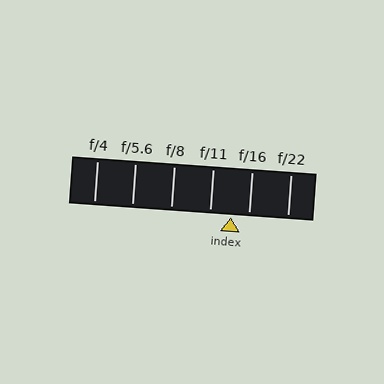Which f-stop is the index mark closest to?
The index mark is closest to f/16.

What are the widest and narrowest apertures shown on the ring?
The widest aperture shown is f/4 and the narrowest is f/22.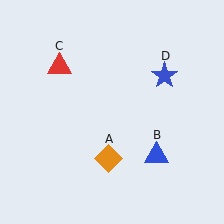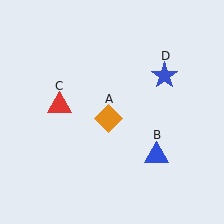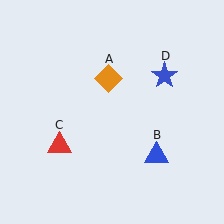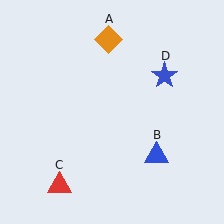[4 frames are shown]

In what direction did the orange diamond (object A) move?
The orange diamond (object A) moved up.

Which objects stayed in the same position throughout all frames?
Blue triangle (object B) and blue star (object D) remained stationary.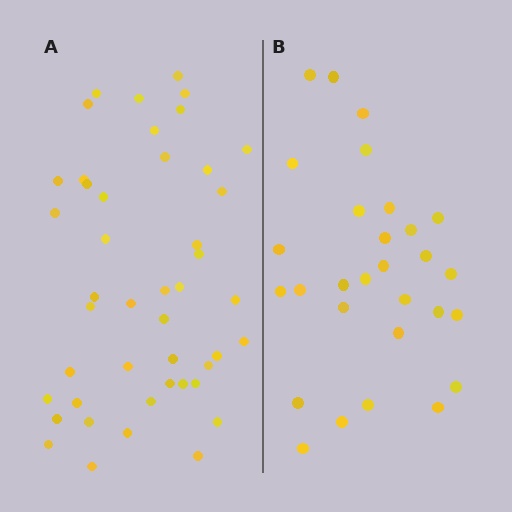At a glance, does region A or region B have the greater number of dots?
Region A (the left region) has more dots.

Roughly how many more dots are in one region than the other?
Region A has approximately 15 more dots than region B.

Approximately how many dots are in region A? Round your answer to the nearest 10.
About 40 dots. (The exact count is 45, which rounds to 40.)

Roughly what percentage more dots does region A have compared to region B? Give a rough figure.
About 55% more.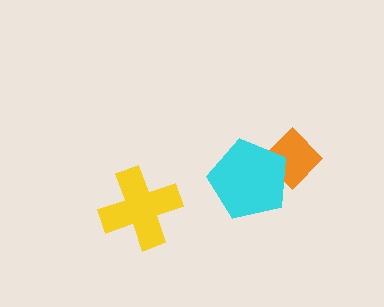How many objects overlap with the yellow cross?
0 objects overlap with the yellow cross.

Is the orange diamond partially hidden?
Yes, it is partially covered by another shape.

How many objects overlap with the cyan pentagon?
1 object overlaps with the cyan pentagon.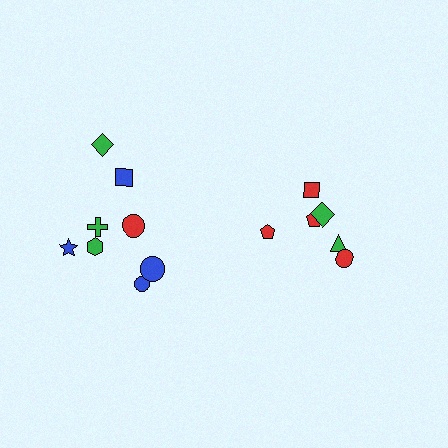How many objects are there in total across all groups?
There are 14 objects.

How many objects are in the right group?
There are 6 objects.